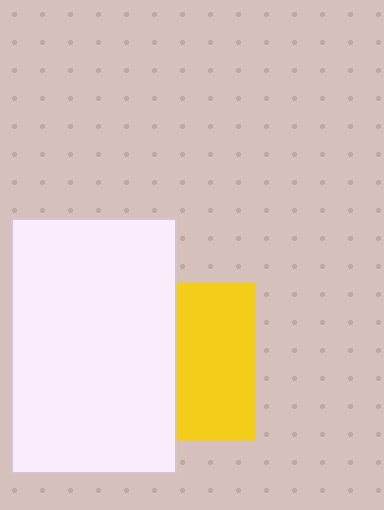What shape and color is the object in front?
The object in front is a white rectangle.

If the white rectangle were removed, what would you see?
You would see the complete yellow square.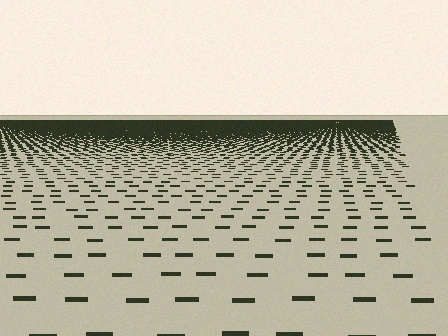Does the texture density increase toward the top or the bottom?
Density increases toward the top.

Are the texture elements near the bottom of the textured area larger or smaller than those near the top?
Larger. Near the bottom, elements are closer to the viewer and appear at a bigger on-screen size.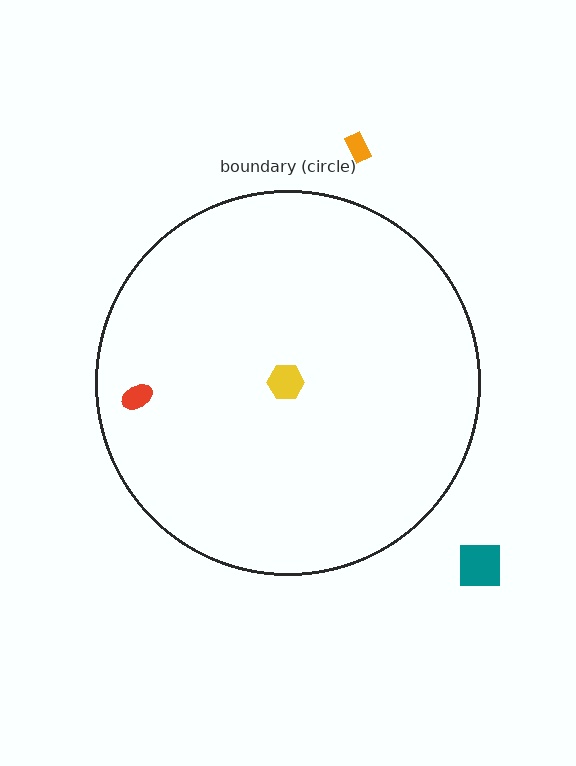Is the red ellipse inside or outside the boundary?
Inside.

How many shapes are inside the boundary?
2 inside, 2 outside.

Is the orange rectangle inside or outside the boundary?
Outside.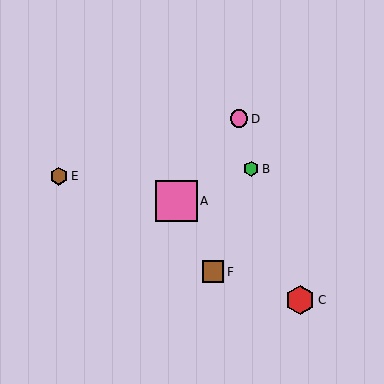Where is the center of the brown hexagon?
The center of the brown hexagon is at (59, 176).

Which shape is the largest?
The pink square (labeled A) is the largest.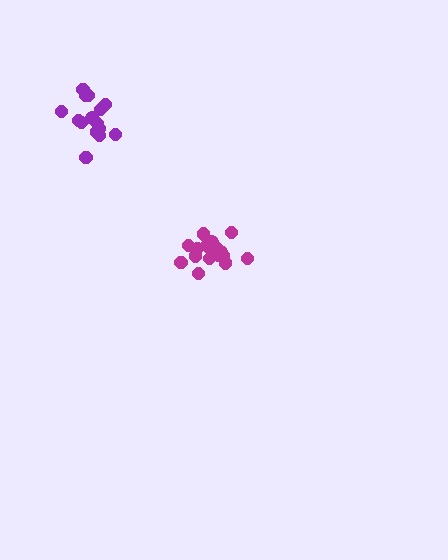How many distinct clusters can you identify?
There are 2 distinct clusters.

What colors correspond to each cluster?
The clusters are colored: magenta, purple.